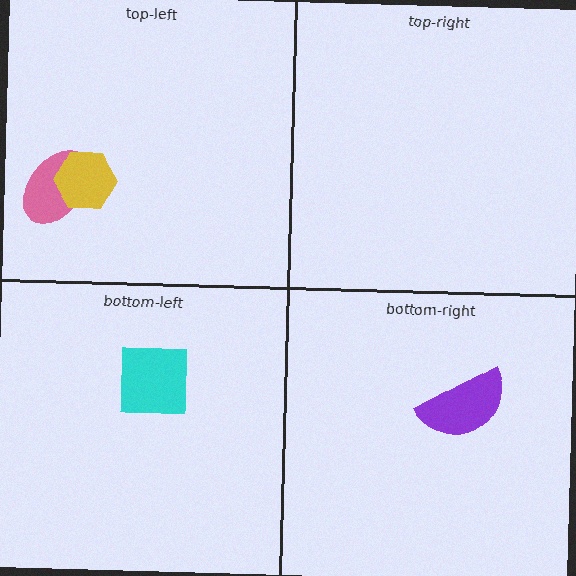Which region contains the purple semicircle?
The bottom-right region.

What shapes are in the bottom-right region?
The purple semicircle.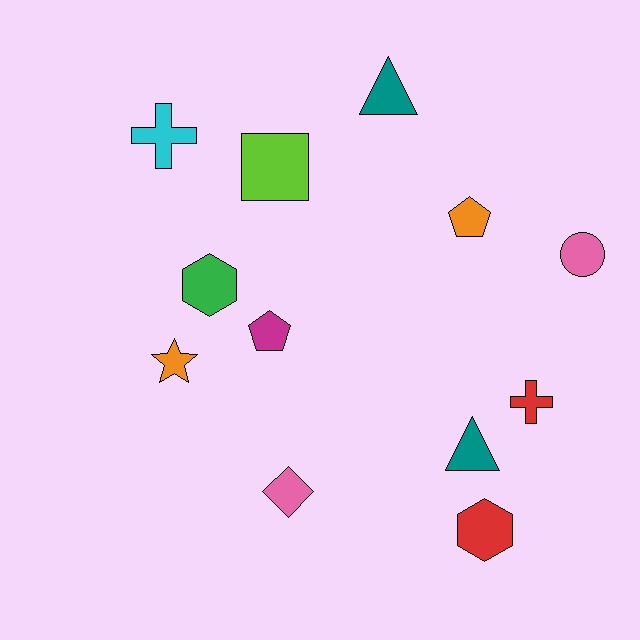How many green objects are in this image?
There is 1 green object.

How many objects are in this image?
There are 12 objects.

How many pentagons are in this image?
There are 2 pentagons.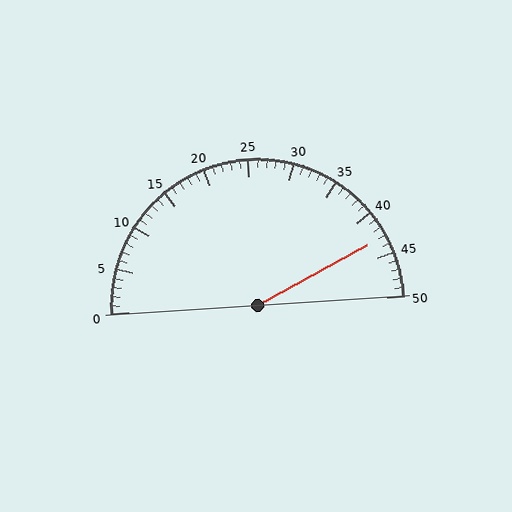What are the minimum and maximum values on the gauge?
The gauge ranges from 0 to 50.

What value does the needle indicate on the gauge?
The needle indicates approximately 43.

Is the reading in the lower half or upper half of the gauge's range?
The reading is in the upper half of the range (0 to 50).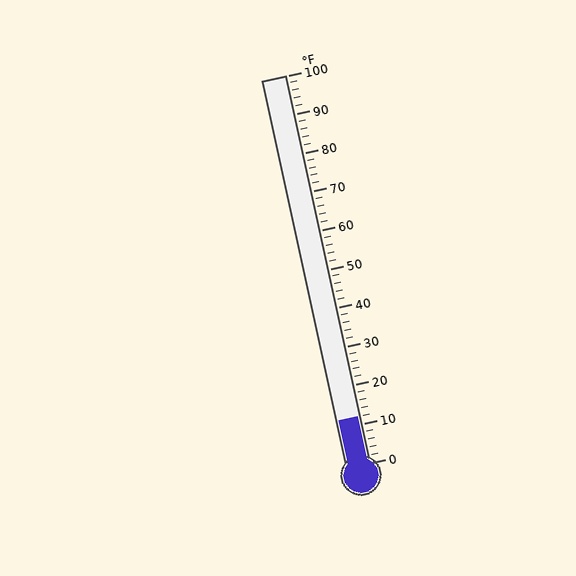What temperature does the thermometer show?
The thermometer shows approximately 12°F.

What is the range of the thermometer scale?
The thermometer scale ranges from 0°F to 100°F.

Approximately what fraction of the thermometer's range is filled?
The thermometer is filled to approximately 10% of its range.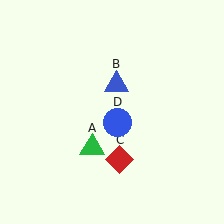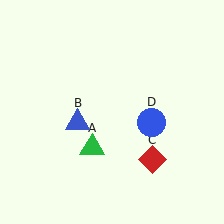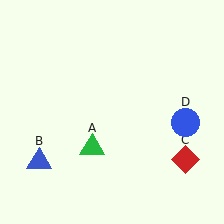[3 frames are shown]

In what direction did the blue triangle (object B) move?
The blue triangle (object B) moved down and to the left.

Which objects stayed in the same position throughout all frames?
Green triangle (object A) remained stationary.